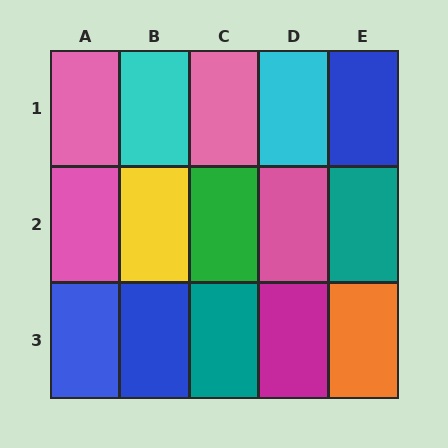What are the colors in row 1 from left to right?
Pink, cyan, pink, cyan, blue.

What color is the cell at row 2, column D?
Pink.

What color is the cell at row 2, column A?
Pink.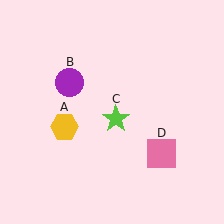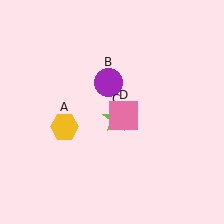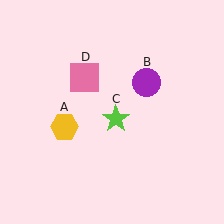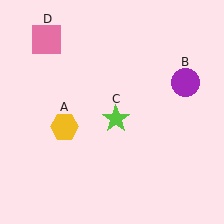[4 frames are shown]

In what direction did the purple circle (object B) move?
The purple circle (object B) moved right.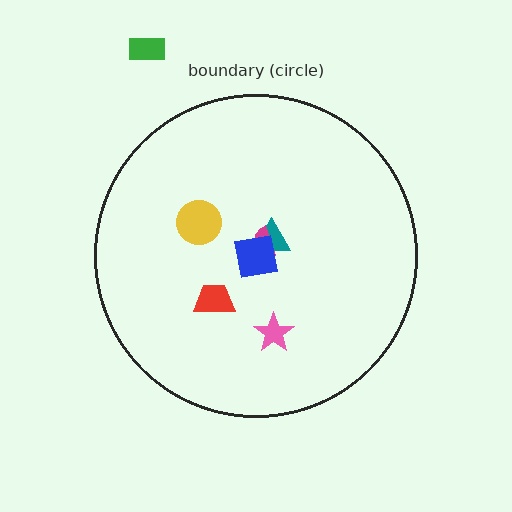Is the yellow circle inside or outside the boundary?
Inside.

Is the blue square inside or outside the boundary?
Inside.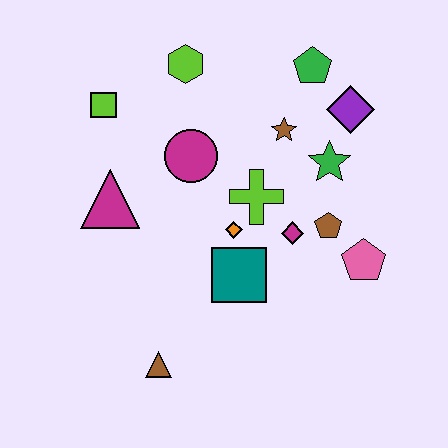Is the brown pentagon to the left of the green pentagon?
No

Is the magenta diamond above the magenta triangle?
No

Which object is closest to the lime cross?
The orange diamond is closest to the lime cross.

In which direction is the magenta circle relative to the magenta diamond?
The magenta circle is to the left of the magenta diamond.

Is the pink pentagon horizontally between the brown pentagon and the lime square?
No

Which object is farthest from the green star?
The brown triangle is farthest from the green star.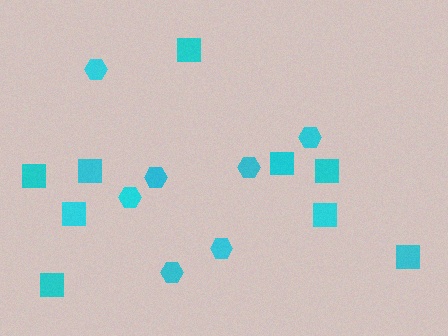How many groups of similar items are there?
There are 2 groups: one group of hexagons (7) and one group of squares (9).